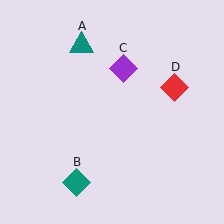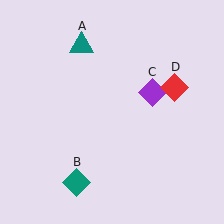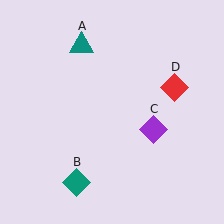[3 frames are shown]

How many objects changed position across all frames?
1 object changed position: purple diamond (object C).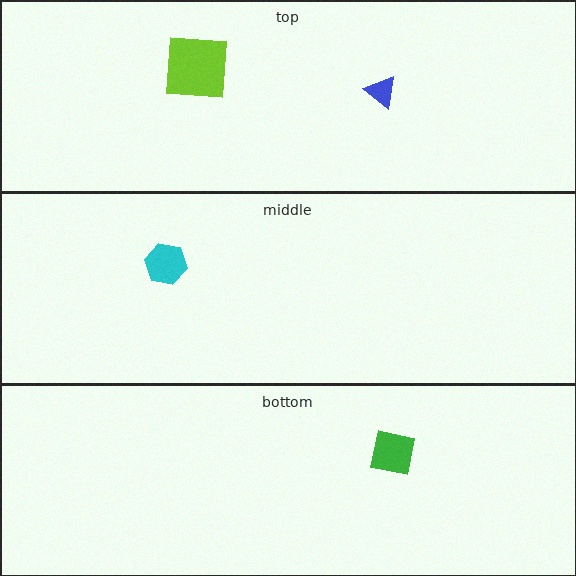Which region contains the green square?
The bottom region.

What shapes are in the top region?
The lime square, the blue triangle.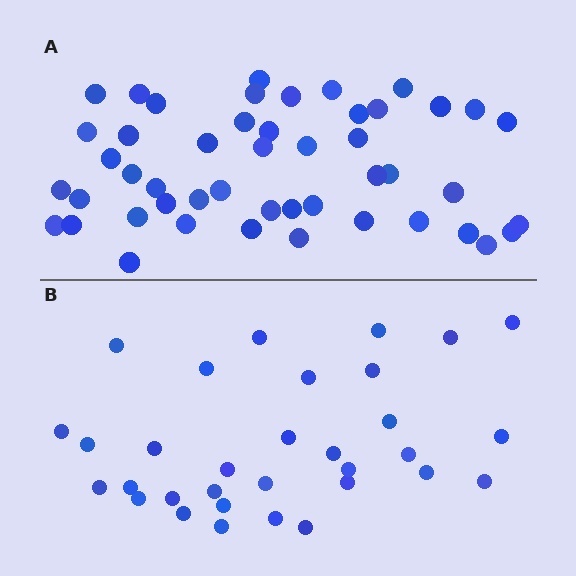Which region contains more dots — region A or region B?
Region A (the top region) has more dots.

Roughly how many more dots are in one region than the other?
Region A has approximately 15 more dots than region B.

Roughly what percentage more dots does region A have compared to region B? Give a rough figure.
About 50% more.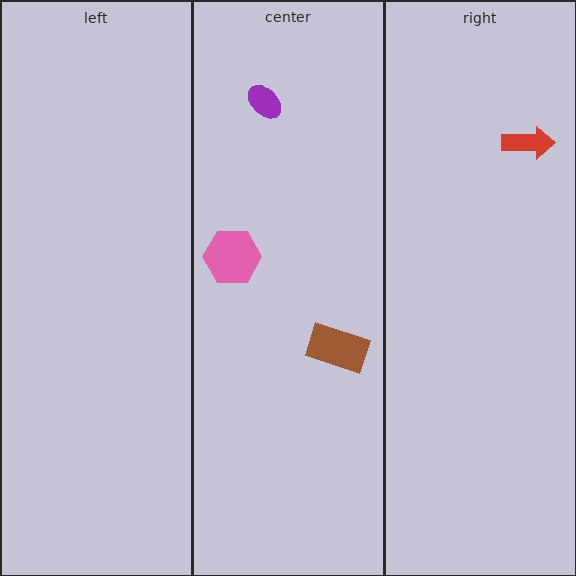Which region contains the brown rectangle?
The center region.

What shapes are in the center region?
The pink hexagon, the brown rectangle, the purple ellipse.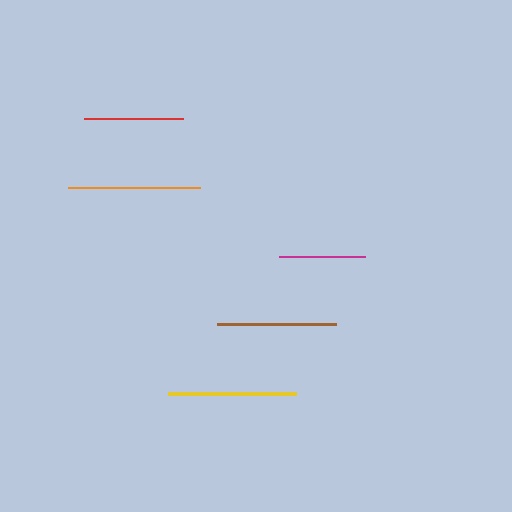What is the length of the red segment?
The red segment is approximately 99 pixels long.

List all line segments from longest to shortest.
From longest to shortest: orange, yellow, brown, red, magenta.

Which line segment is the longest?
The orange line is the longest at approximately 132 pixels.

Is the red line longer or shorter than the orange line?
The orange line is longer than the red line.